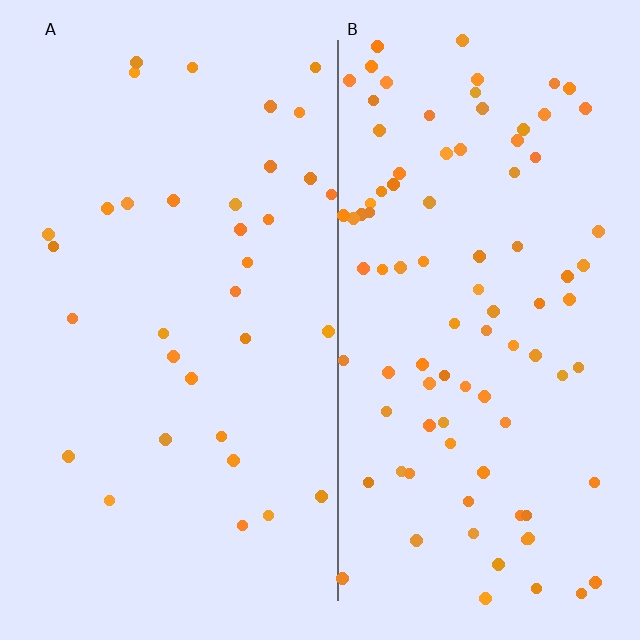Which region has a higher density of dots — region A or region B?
B (the right).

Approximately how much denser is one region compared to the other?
Approximately 2.7× — region B over region A.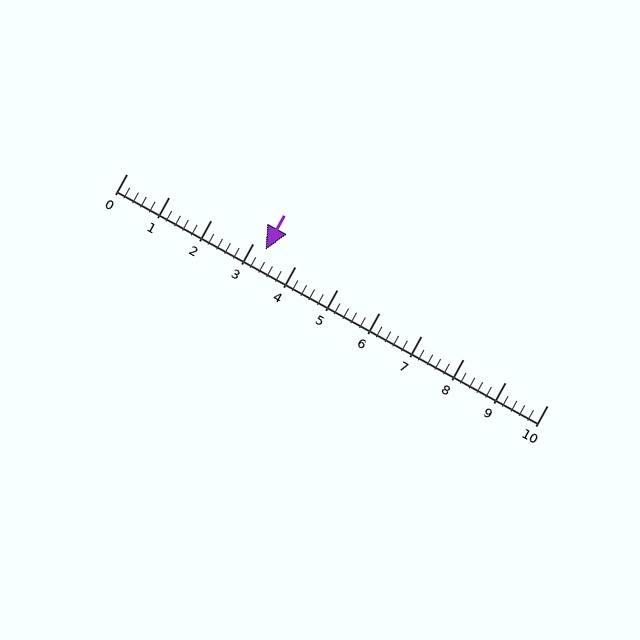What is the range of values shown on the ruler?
The ruler shows values from 0 to 10.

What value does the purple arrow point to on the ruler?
The purple arrow points to approximately 3.3.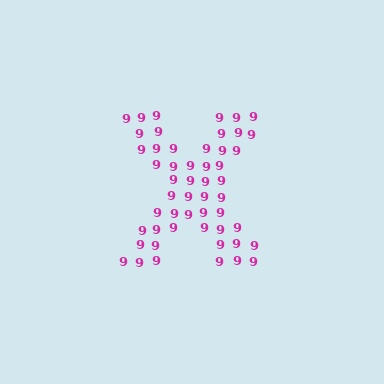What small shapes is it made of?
It is made of small digit 9's.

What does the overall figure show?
The overall figure shows the letter X.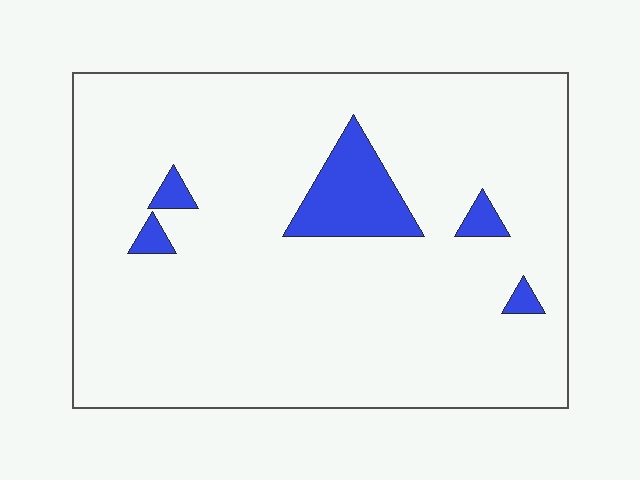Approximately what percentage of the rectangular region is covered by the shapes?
Approximately 10%.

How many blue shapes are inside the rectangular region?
5.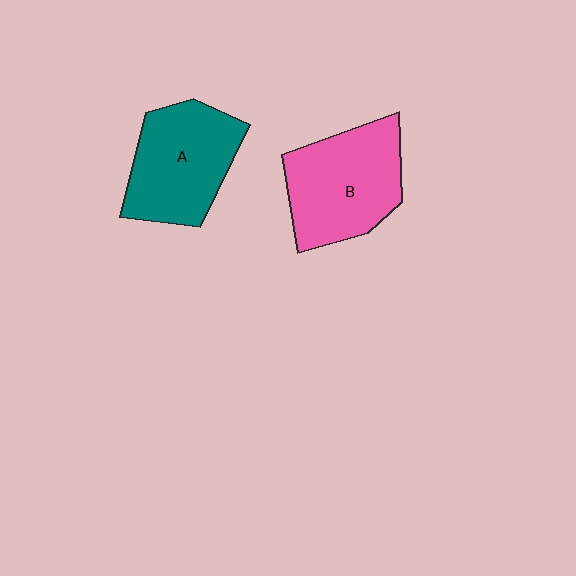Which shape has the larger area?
Shape B (pink).